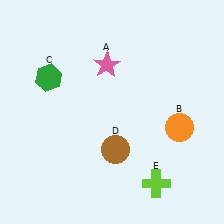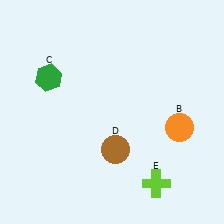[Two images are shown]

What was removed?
The pink star (A) was removed in Image 2.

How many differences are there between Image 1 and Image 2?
There is 1 difference between the two images.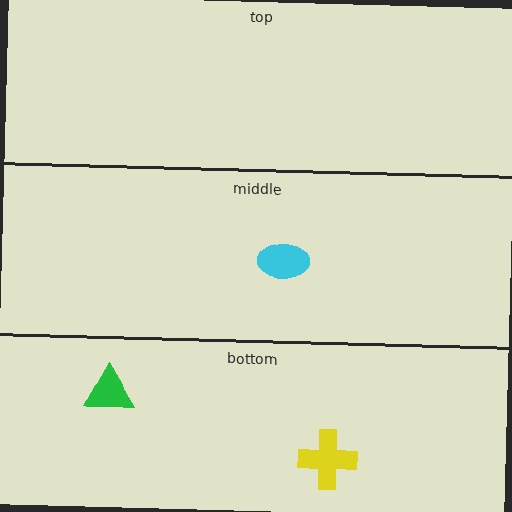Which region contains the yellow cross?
The bottom region.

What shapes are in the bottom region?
The green triangle, the yellow cross.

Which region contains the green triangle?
The bottom region.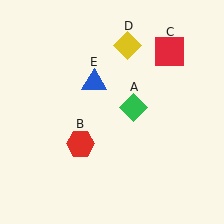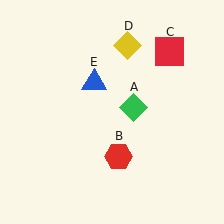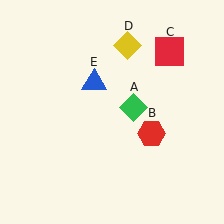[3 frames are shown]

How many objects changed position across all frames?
1 object changed position: red hexagon (object B).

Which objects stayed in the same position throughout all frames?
Green diamond (object A) and red square (object C) and yellow diamond (object D) and blue triangle (object E) remained stationary.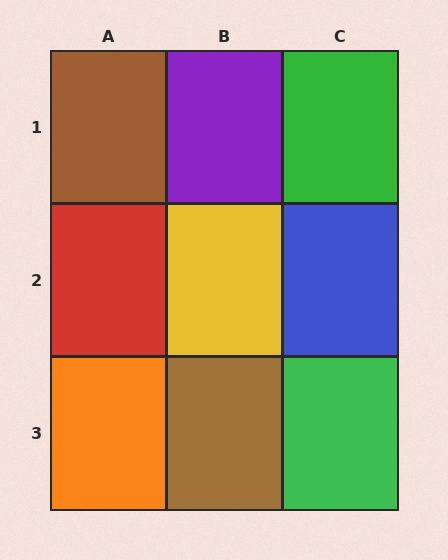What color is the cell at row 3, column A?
Orange.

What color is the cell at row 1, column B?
Purple.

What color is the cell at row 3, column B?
Brown.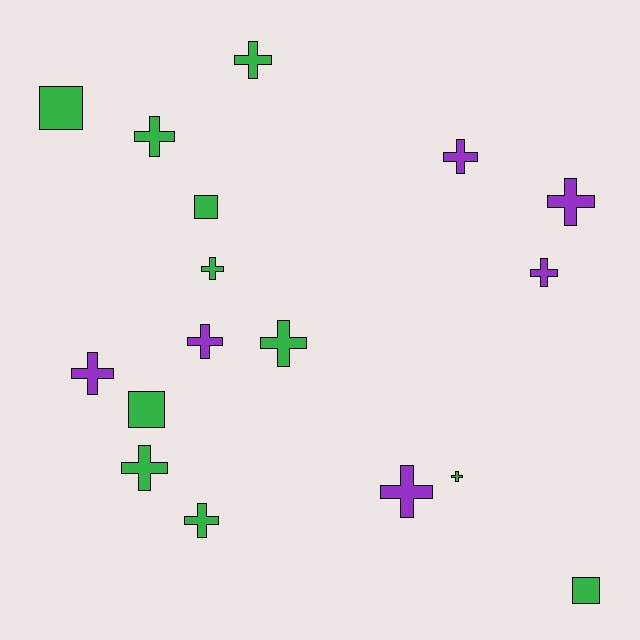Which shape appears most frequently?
Cross, with 13 objects.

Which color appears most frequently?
Green, with 11 objects.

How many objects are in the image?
There are 17 objects.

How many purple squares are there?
There are no purple squares.